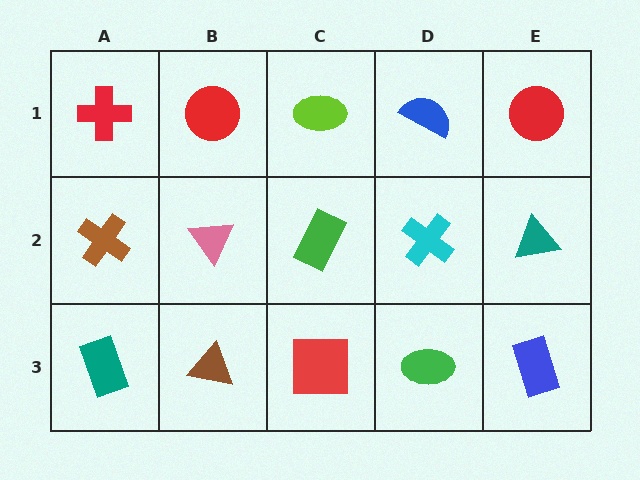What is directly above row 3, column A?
A brown cross.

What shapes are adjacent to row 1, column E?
A teal triangle (row 2, column E), a blue semicircle (row 1, column D).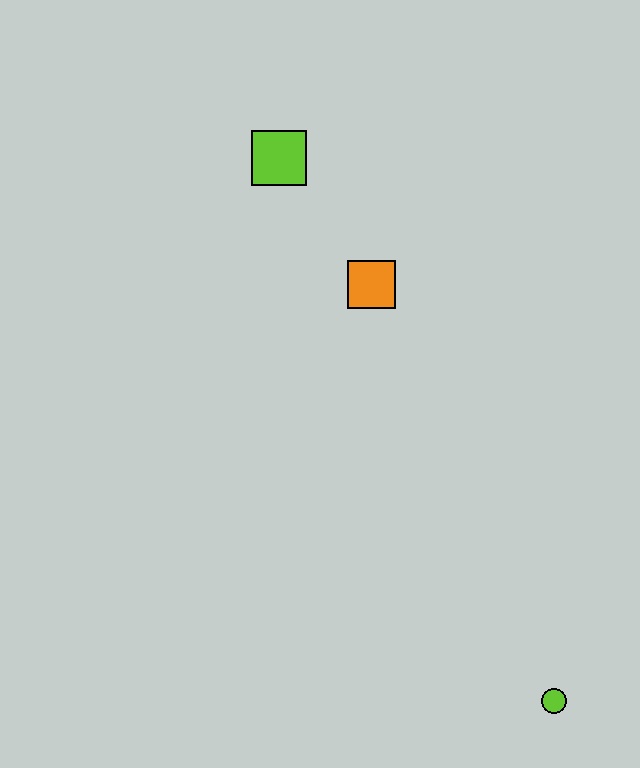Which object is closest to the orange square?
The lime square is closest to the orange square.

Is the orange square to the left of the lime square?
No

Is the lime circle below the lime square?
Yes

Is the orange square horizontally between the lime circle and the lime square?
Yes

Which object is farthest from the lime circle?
The lime square is farthest from the lime circle.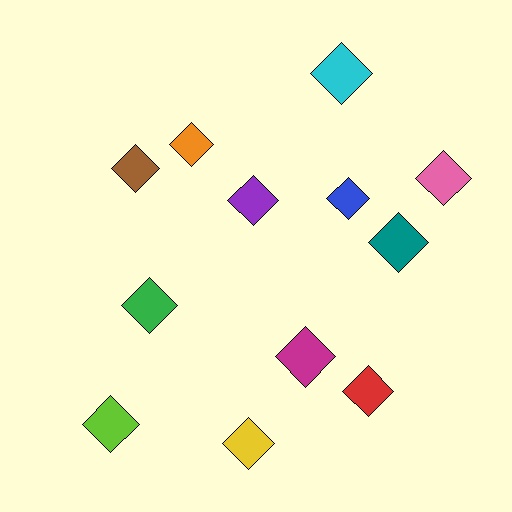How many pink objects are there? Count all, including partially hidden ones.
There is 1 pink object.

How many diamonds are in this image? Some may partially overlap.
There are 12 diamonds.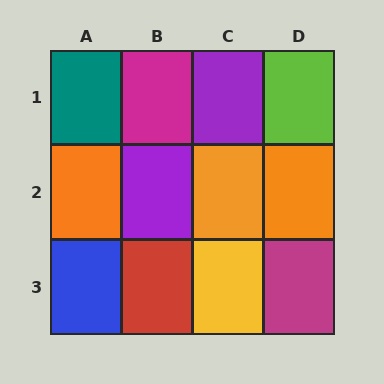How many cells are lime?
1 cell is lime.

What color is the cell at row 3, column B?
Red.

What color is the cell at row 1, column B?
Magenta.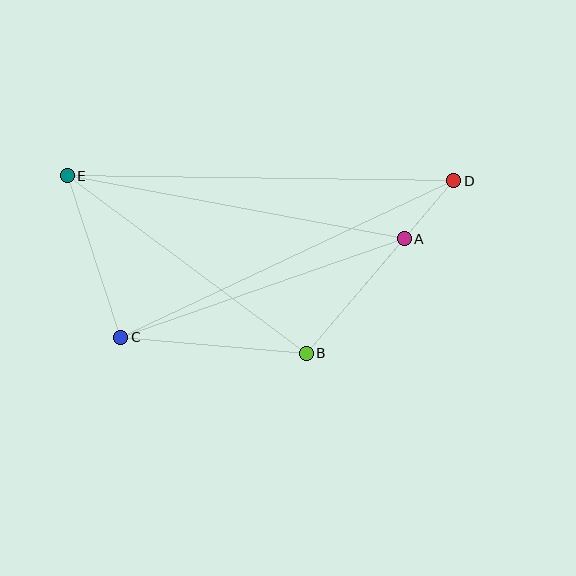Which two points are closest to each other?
Points A and D are closest to each other.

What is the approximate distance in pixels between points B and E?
The distance between B and E is approximately 298 pixels.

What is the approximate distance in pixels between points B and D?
The distance between B and D is approximately 227 pixels.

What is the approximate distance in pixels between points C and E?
The distance between C and E is approximately 170 pixels.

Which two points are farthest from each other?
Points D and E are farthest from each other.